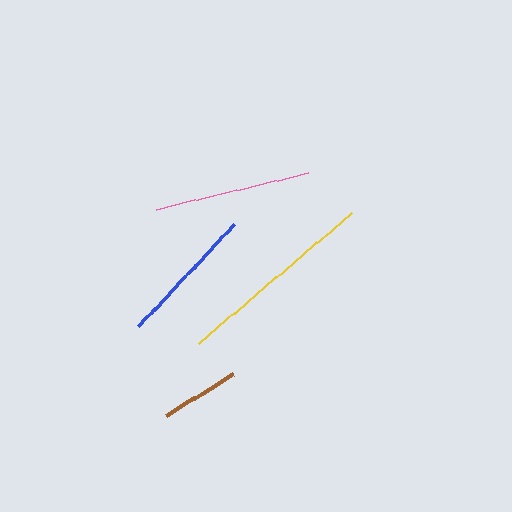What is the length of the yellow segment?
The yellow segment is approximately 201 pixels long.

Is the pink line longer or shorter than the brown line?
The pink line is longer than the brown line.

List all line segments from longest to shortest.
From longest to shortest: yellow, pink, blue, brown.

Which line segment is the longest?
The yellow line is the longest at approximately 201 pixels.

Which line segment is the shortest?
The brown line is the shortest at approximately 79 pixels.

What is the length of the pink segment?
The pink segment is approximately 157 pixels long.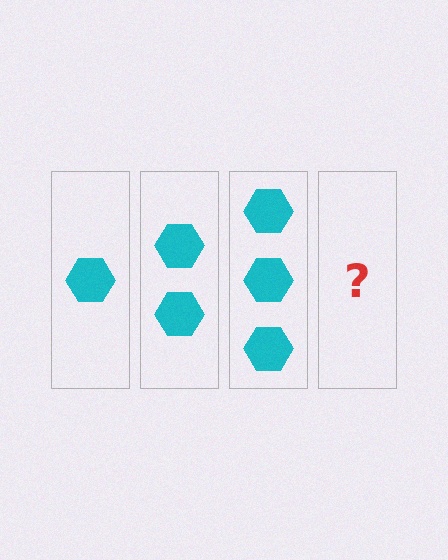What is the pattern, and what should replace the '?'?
The pattern is that each step adds one more hexagon. The '?' should be 4 hexagons.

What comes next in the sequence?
The next element should be 4 hexagons.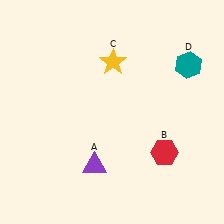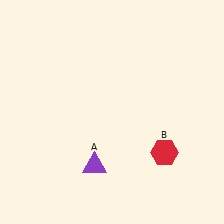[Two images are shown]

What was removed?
The yellow star (C), the teal hexagon (D) were removed in Image 2.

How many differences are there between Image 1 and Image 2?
There are 2 differences between the two images.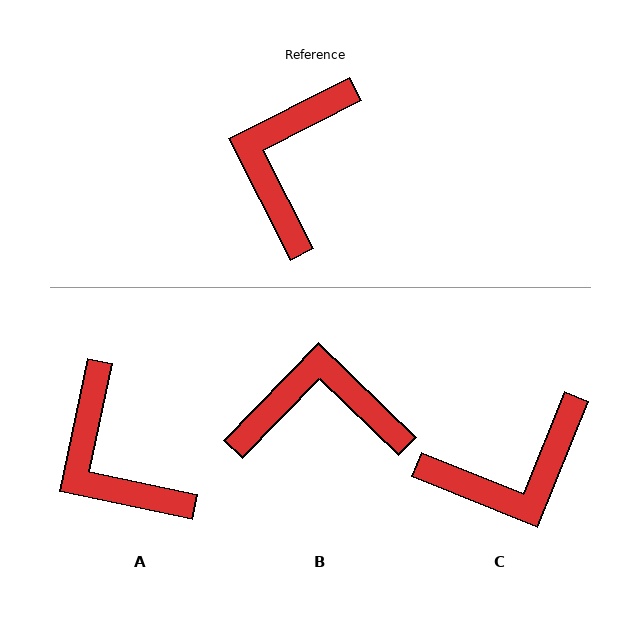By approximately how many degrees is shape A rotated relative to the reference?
Approximately 51 degrees counter-clockwise.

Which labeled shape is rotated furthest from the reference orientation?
C, about 131 degrees away.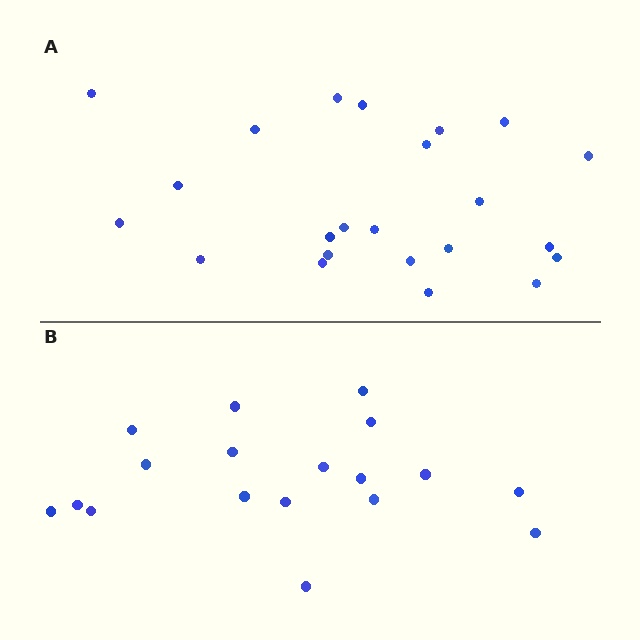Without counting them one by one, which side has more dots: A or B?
Region A (the top region) has more dots.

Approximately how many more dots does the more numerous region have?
Region A has about 5 more dots than region B.